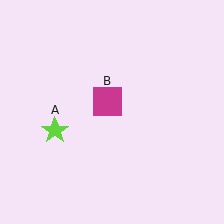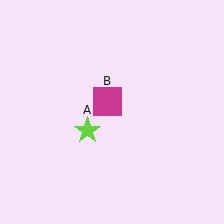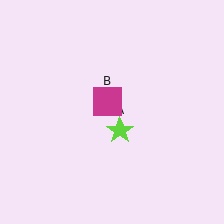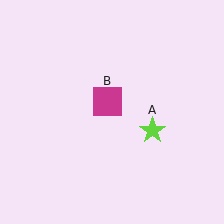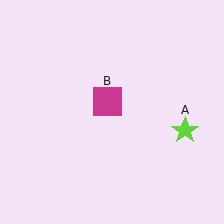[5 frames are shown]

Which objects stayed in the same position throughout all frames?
Magenta square (object B) remained stationary.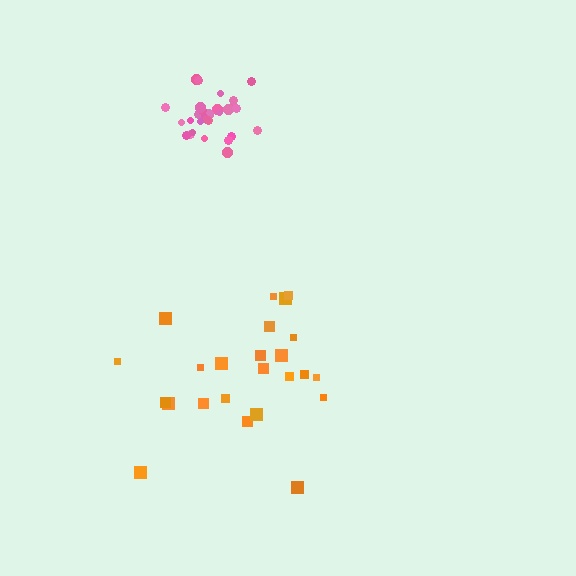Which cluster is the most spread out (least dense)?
Orange.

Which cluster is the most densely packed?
Pink.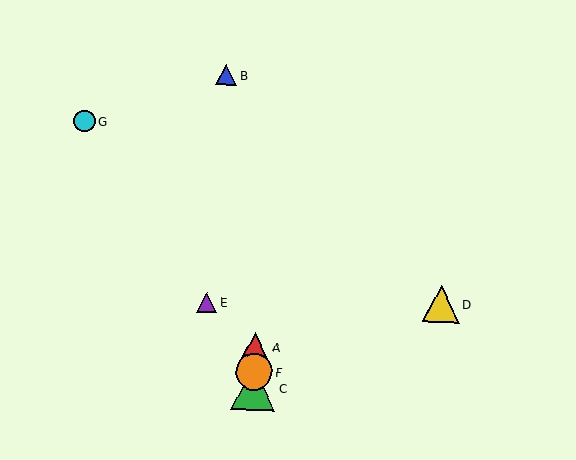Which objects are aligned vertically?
Objects A, C, F are aligned vertically.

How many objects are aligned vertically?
3 objects (A, C, F) are aligned vertically.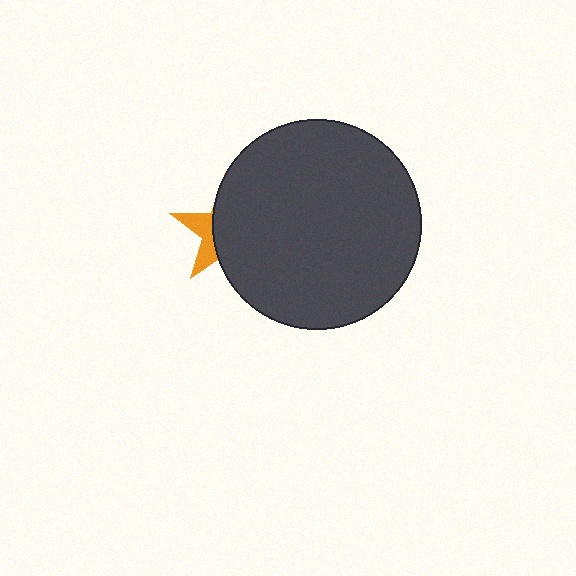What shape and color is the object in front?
The object in front is a dark gray circle.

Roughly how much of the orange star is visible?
A small part of it is visible (roughly 30%).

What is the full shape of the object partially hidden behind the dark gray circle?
The partially hidden object is an orange star.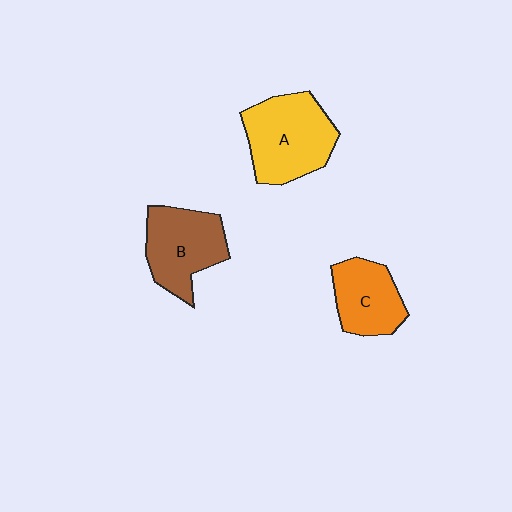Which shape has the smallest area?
Shape C (orange).